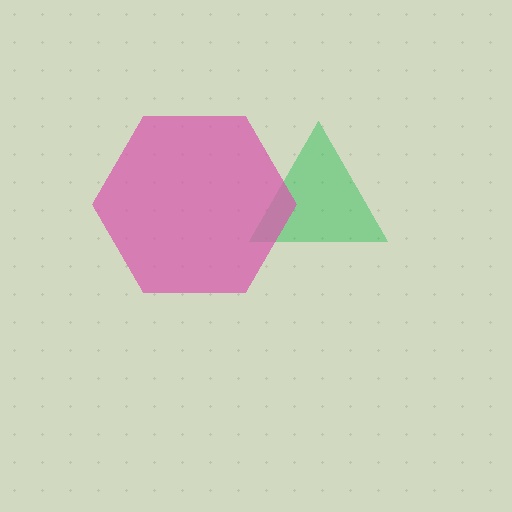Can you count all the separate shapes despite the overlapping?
Yes, there are 2 separate shapes.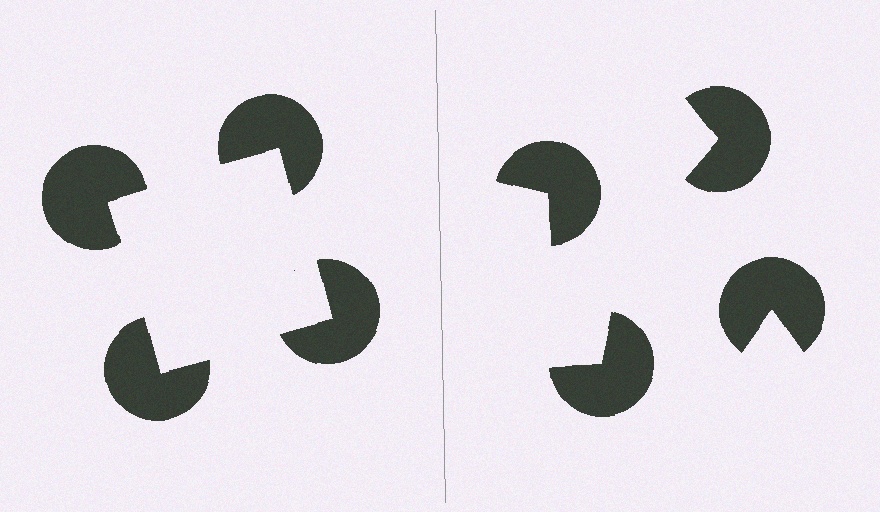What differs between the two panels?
The pac-man discs are positioned identically on both sides; only the wedge orientations differ. On the left they align to a square; on the right they are misaligned.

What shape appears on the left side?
An illusory square.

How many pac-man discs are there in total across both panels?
8 — 4 on each side.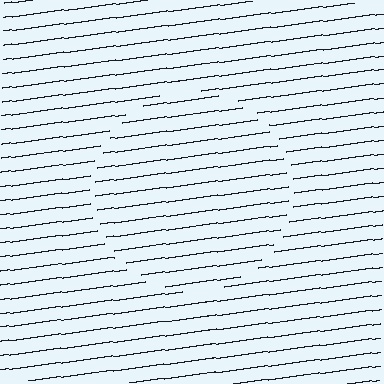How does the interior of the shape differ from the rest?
The interior of the shape contains the same grating, shifted by half a period — the contour is defined by the phase discontinuity where line-ends from the inner and outer gratings abut.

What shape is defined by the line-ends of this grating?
An illusory circle. The interior of the shape contains the same grating, shifted by half a period — the contour is defined by the phase discontinuity where line-ends from the inner and outer gratings abut.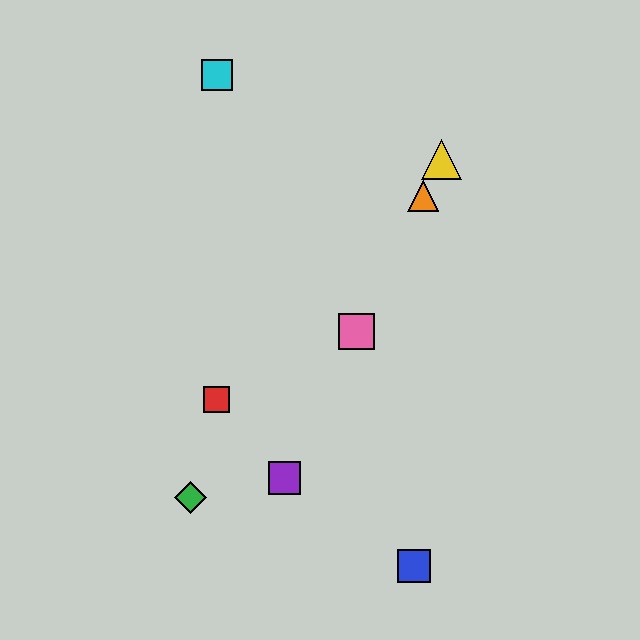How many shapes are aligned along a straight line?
4 shapes (the yellow triangle, the purple square, the orange triangle, the pink square) are aligned along a straight line.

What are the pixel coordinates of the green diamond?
The green diamond is at (191, 498).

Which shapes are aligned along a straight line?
The yellow triangle, the purple square, the orange triangle, the pink square are aligned along a straight line.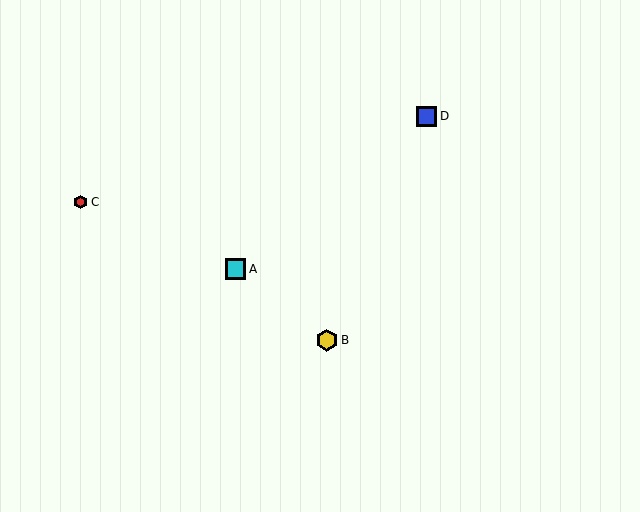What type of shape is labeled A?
Shape A is a cyan square.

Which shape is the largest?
The yellow hexagon (labeled B) is the largest.